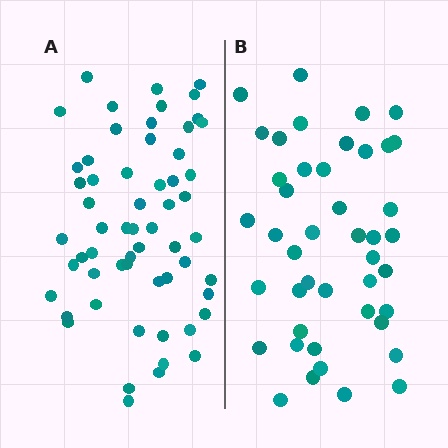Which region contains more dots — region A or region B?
Region A (the left region) has more dots.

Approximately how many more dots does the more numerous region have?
Region A has approximately 15 more dots than region B.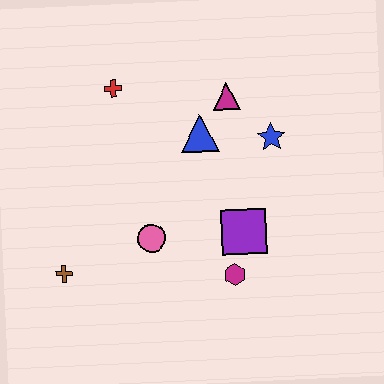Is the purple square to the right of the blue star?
No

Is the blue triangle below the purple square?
No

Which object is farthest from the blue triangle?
The brown cross is farthest from the blue triangle.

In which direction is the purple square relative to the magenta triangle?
The purple square is below the magenta triangle.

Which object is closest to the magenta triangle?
The blue triangle is closest to the magenta triangle.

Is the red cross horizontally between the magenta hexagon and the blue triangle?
No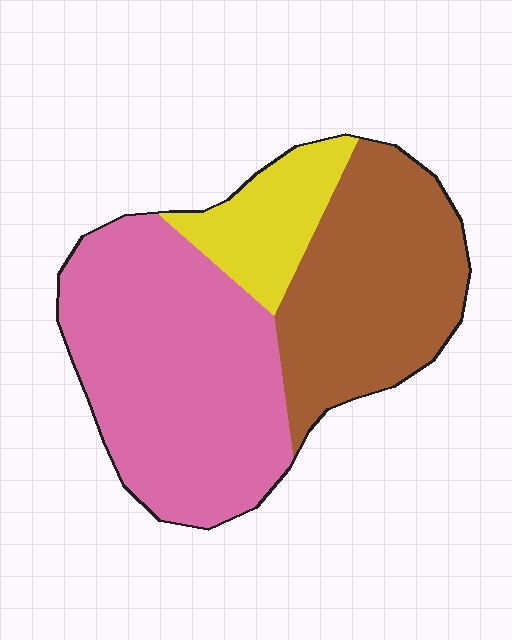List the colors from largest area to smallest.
From largest to smallest: pink, brown, yellow.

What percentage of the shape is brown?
Brown takes up about three eighths (3/8) of the shape.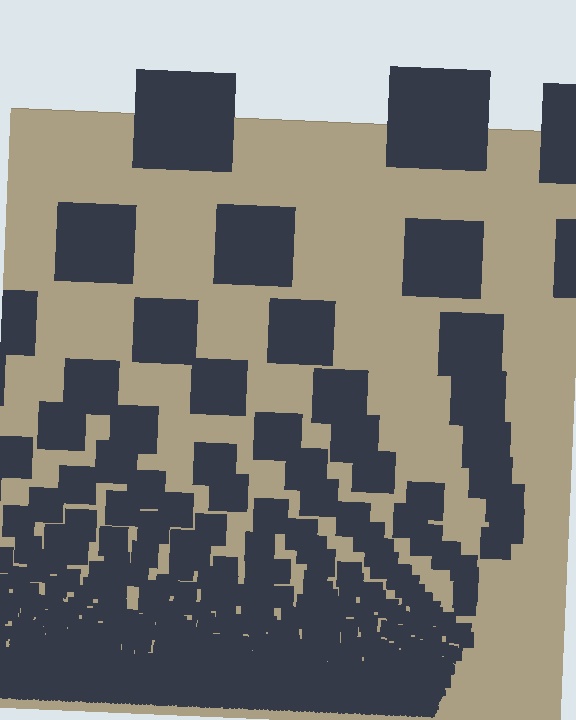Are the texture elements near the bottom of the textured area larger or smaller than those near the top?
Smaller. The gradient is inverted — elements near the bottom are smaller and denser.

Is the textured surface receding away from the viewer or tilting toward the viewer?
The surface appears to tilt toward the viewer. Texture elements get larger and sparser toward the top.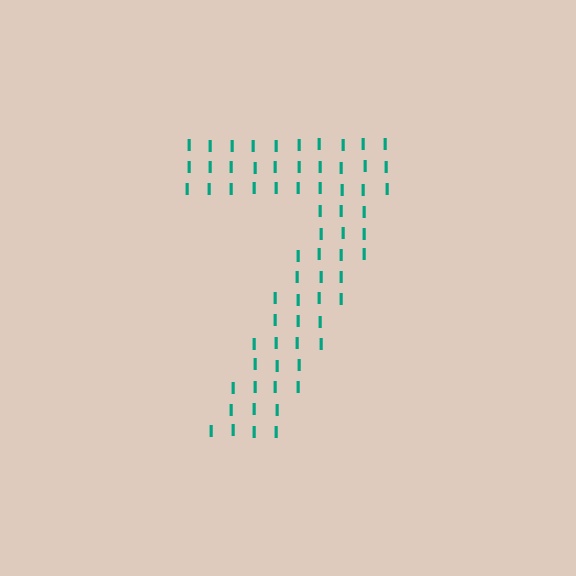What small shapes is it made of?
It is made of small letter I's.